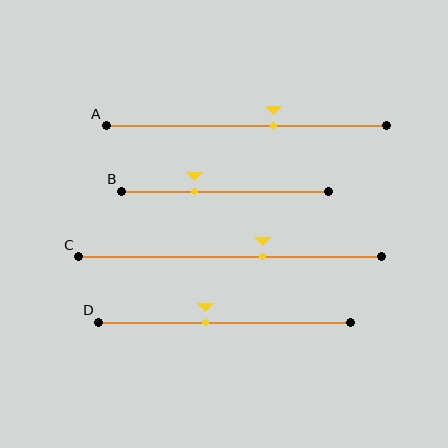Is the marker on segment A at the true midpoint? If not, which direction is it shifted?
No, the marker on segment A is shifted to the right by about 10% of the segment length.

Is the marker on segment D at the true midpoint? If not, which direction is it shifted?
No, the marker on segment D is shifted to the left by about 8% of the segment length.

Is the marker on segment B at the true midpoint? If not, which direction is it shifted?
No, the marker on segment B is shifted to the left by about 15% of the segment length.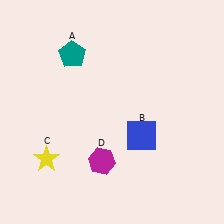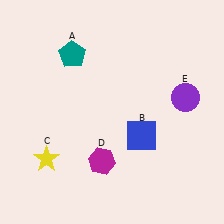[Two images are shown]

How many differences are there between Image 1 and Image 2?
There is 1 difference between the two images.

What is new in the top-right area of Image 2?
A purple circle (E) was added in the top-right area of Image 2.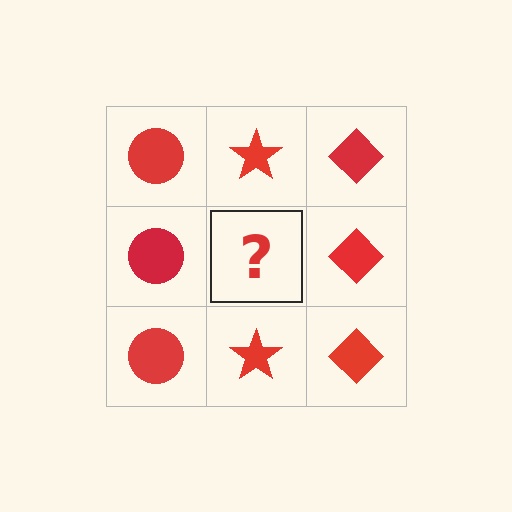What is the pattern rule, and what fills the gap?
The rule is that each column has a consistent shape. The gap should be filled with a red star.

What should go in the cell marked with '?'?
The missing cell should contain a red star.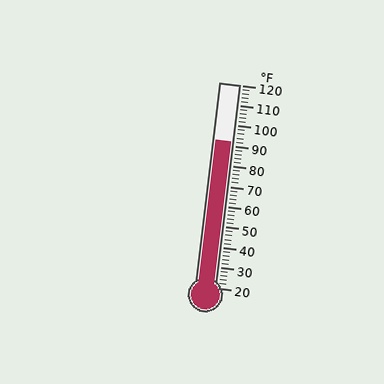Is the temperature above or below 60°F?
The temperature is above 60°F.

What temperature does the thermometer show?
The thermometer shows approximately 92°F.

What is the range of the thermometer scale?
The thermometer scale ranges from 20°F to 120°F.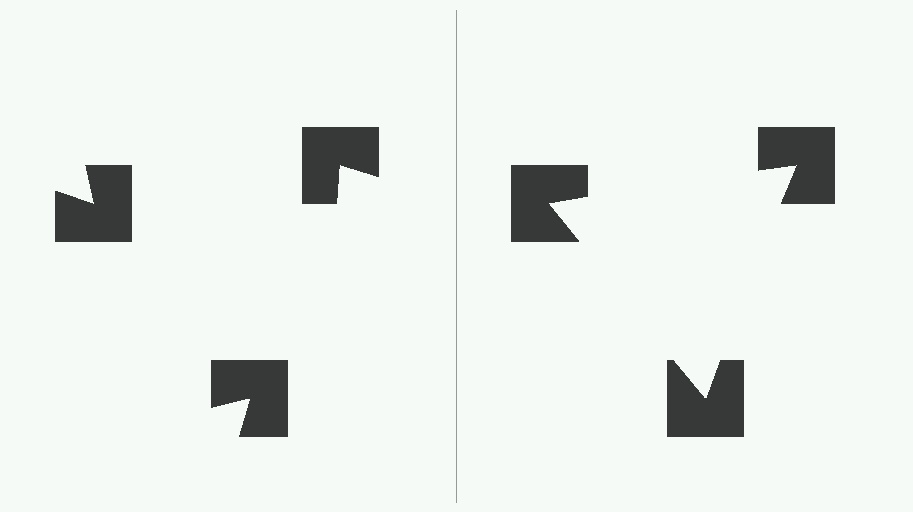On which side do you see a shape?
An illusory triangle appears on the right side. On the left side the wedge cuts are rotated, so no coherent shape forms.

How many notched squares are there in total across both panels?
6 — 3 on each side.